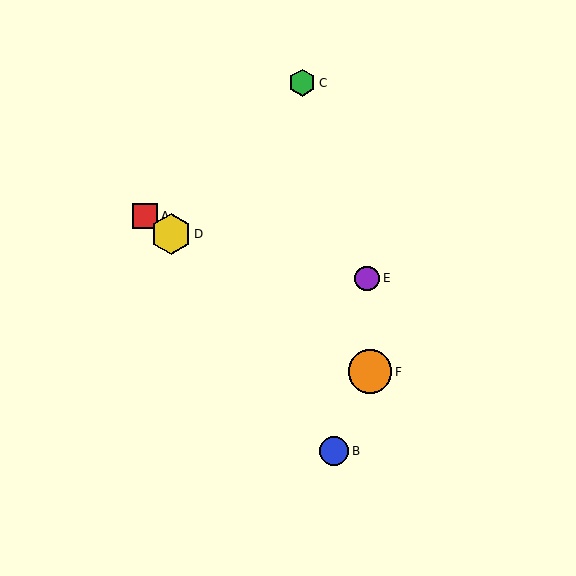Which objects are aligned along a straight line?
Objects A, D, F are aligned along a straight line.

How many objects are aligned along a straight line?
3 objects (A, D, F) are aligned along a straight line.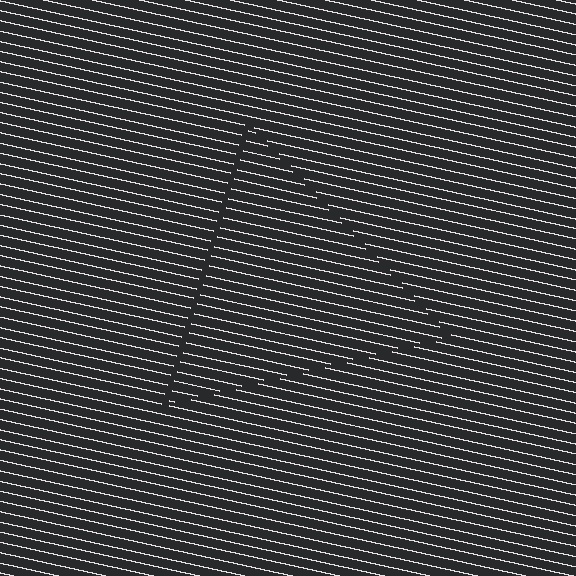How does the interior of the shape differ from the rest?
The interior of the shape contains the same grating, shifted by half a period — the contour is defined by the phase discontinuity where line-ends from the inner and outer gratings abut.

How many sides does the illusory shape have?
3 sides — the line-ends trace a triangle.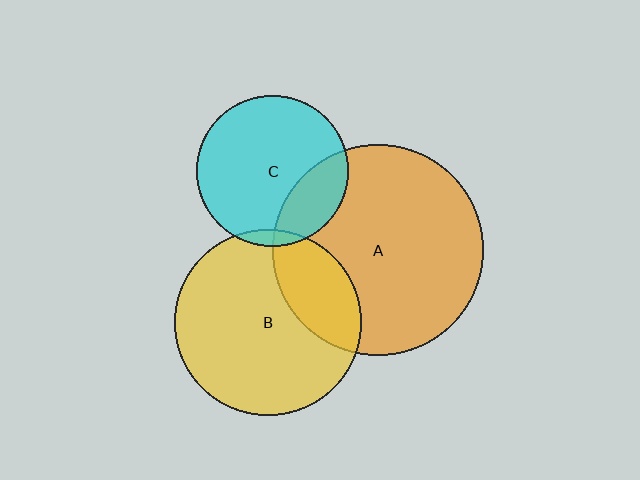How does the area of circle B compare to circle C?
Approximately 1.5 times.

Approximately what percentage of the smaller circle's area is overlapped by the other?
Approximately 25%.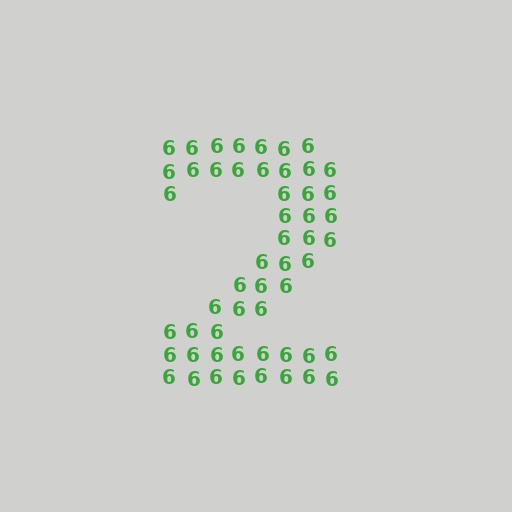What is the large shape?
The large shape is the digit 2.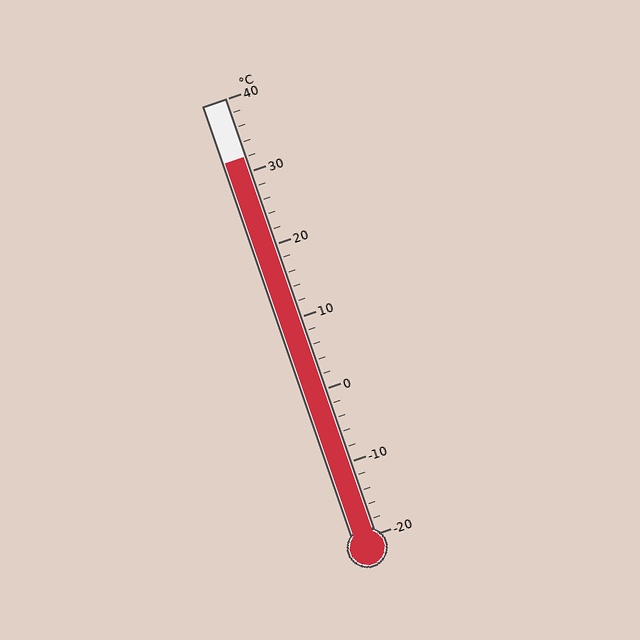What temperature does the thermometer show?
The thermometer shows approximately 32°C.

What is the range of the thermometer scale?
The thermometer scale ranges from -20°C to 40°C.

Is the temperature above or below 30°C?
The temperature is above 30°C.